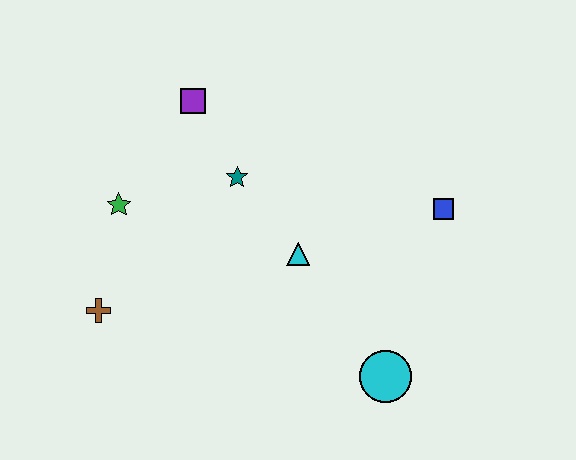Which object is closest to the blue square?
The cyan triangle is closest to the blue square.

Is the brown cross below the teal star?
Yes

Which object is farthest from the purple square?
The cyan circle is farthest from the purple square.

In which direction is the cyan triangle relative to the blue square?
The cyan triangle is to the left of the blue square.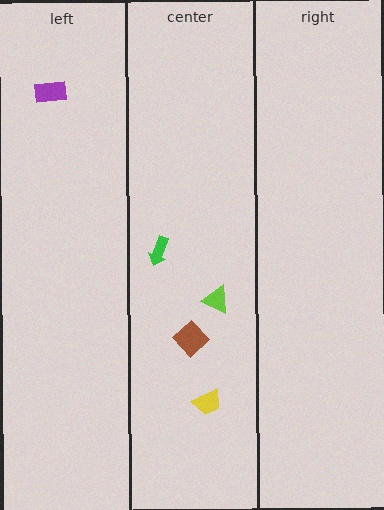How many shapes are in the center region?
4.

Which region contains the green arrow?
The center region.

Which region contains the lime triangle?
The center region.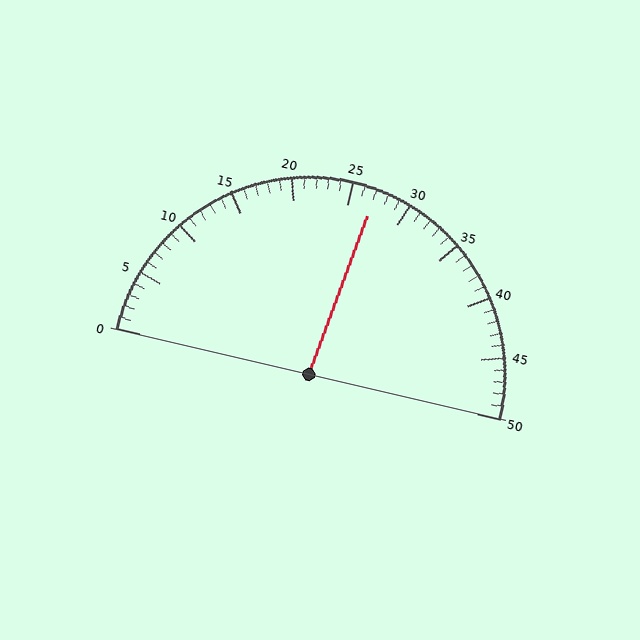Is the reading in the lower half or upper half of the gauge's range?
The reading is in the upper half of the range (0 to 50).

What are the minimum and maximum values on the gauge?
The gauge ranges from 0 to 50.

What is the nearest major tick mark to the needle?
The nearest major tick mark is 25.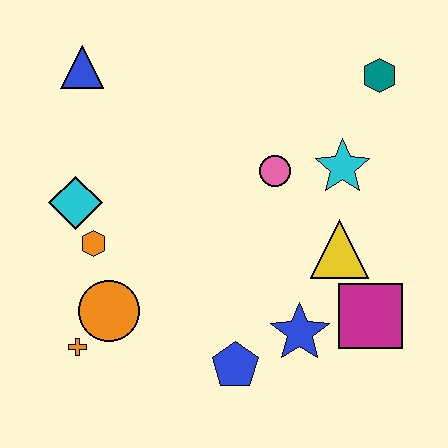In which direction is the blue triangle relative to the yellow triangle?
The blue triangle is to the left of the yellow triangle.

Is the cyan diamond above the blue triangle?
No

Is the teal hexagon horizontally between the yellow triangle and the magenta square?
No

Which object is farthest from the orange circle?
The teal hexagon is farthest from the orange circle.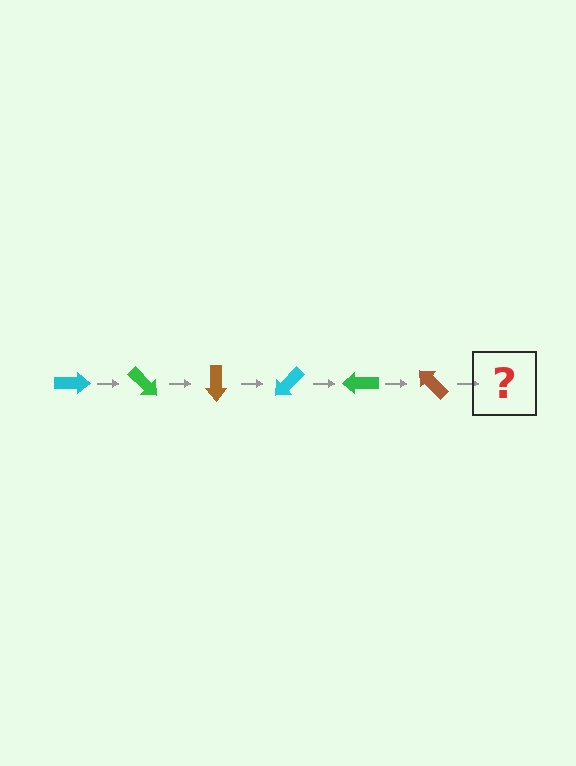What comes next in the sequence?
The next element should be a cyan arrow, rotated 270 degrees from the start.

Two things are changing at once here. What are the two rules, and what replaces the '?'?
The two rules are that it rotates 45 degrees each step and the color cycles through cyan, green, and brown. The '?' should be a cyan arrow, rotated 270 degrees from the start.